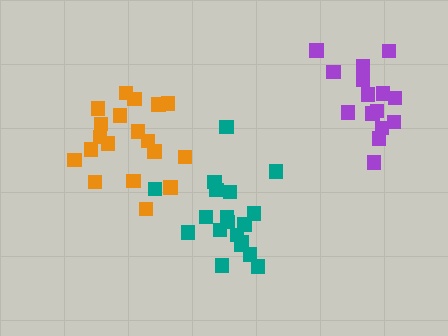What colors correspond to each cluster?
The clusters are colored: purple, teal, orange.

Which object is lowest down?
The teal cluster is bottommost.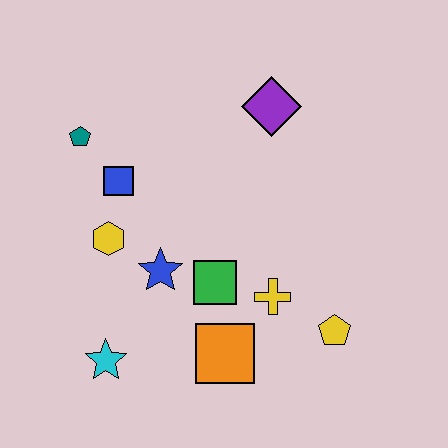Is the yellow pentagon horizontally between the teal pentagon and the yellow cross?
No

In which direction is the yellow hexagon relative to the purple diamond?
The yellow hexagon is to the left of the purple diamond.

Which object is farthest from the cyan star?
The purple diamond is farthest from the cyan star.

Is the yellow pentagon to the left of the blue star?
No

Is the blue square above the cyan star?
Yes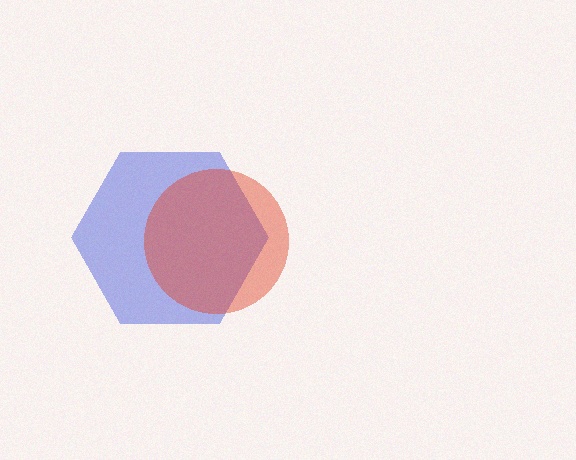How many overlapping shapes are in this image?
There are 2 overlapping shapes in the image.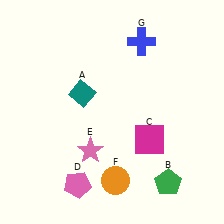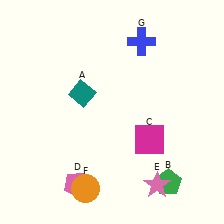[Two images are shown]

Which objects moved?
The objects that moved are: the pink star (E), the orange circle (F).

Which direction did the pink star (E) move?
The pink star (E) moved right.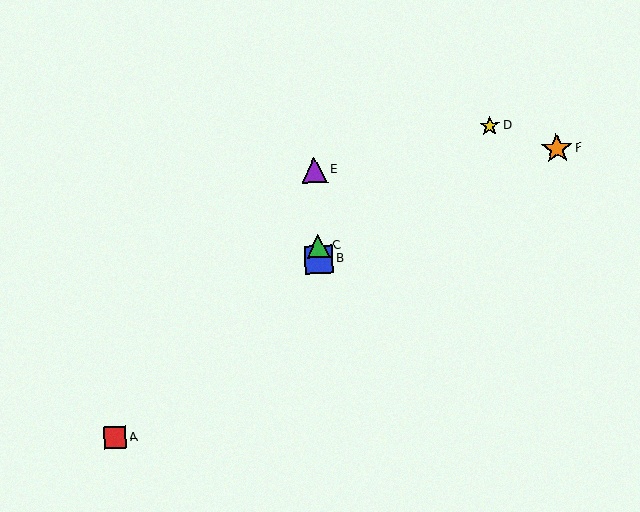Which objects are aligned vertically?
Objects B, C, E are aligned vertically.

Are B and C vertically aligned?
Yes, both are at x≈319.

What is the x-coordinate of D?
Object D is at x≈490.